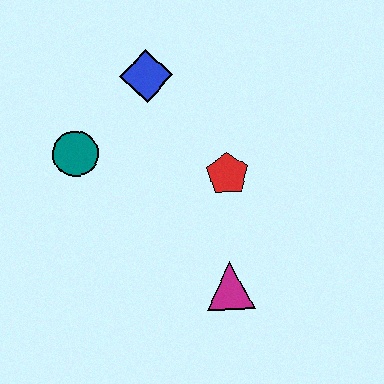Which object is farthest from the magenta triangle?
The blue diamond is farthest from the magenta triangle.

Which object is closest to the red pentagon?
The magenta triangle is closest to the red pentagon.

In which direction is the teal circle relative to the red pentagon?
The teal circle is to the left of the red pentagon.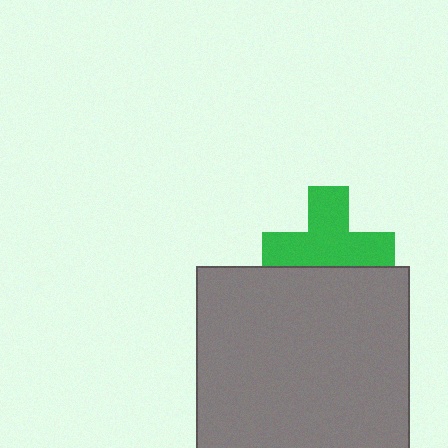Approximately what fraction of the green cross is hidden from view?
Roughly 32% of the green cross is hidden behind the gray rectangle.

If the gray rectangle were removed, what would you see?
You would see the complete green cross.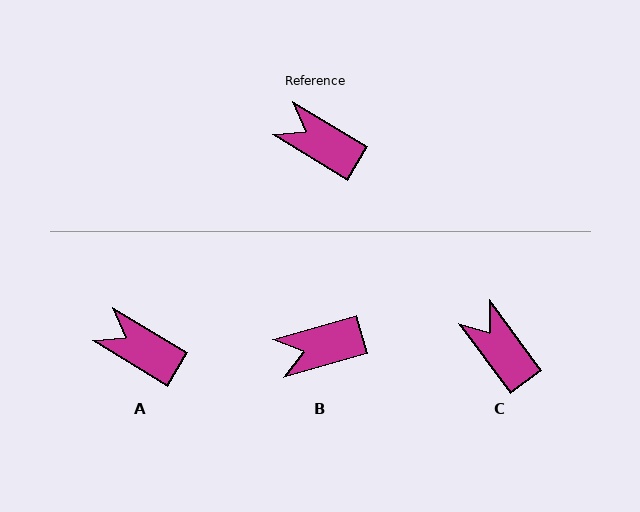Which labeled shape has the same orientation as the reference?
A.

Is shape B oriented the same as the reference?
No, it is off by about 47 degrees.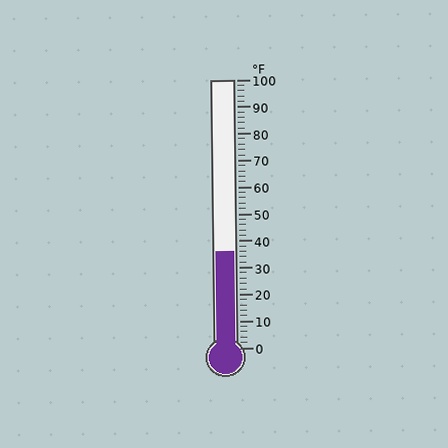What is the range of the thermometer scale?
The thermometer scale ranges from 0°F to 100°F.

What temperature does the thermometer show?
The thermometer shows approximately 36°F.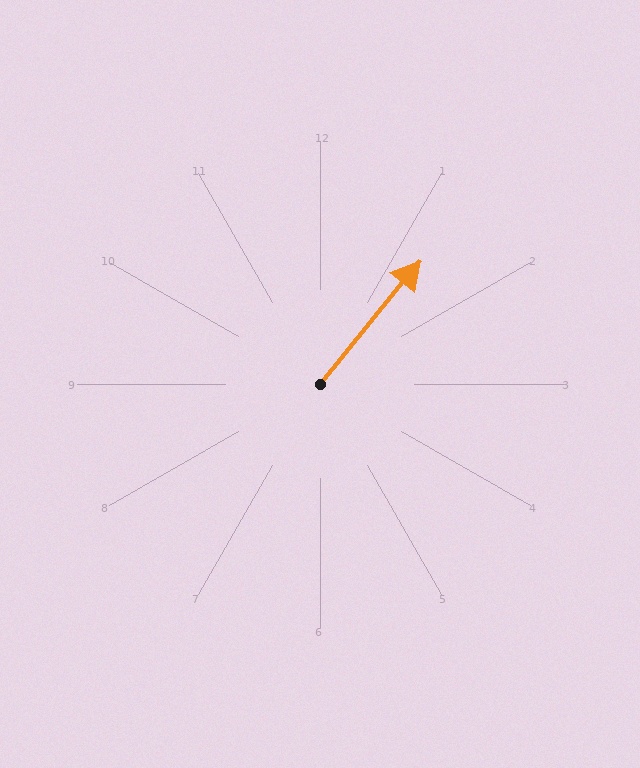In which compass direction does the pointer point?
Northeast.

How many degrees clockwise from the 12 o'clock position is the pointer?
Approximately 39 degrees.